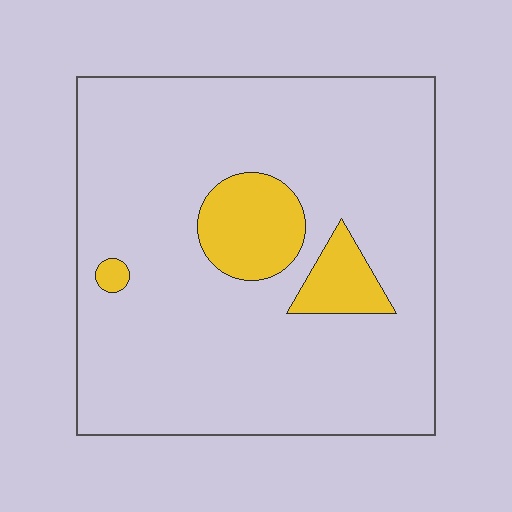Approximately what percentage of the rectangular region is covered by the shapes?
Approximately 10%.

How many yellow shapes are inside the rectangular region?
3.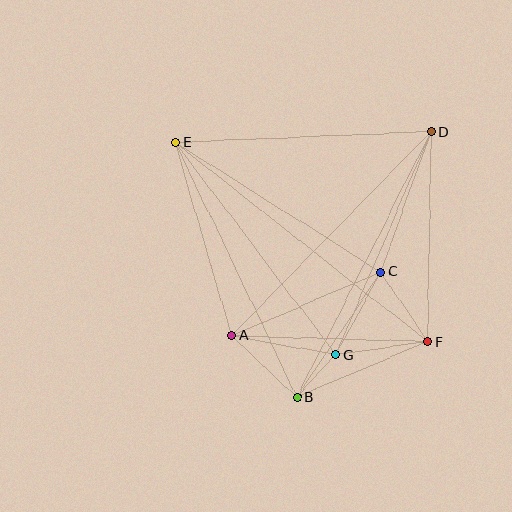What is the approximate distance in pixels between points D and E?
The distance between D and E is approximately 256 pixels.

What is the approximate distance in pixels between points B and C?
The distance between B and C is approximately 151 pixels.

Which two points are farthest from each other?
Points E and F are farthest from each other.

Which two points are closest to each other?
Points B and G are closest to each other.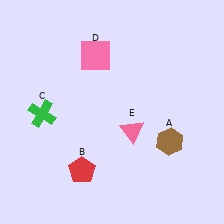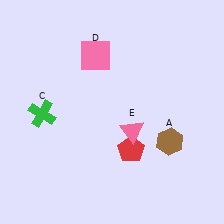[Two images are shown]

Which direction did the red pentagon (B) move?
The red pentagon (B) moved right.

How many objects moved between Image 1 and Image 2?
1 object moved between the two images.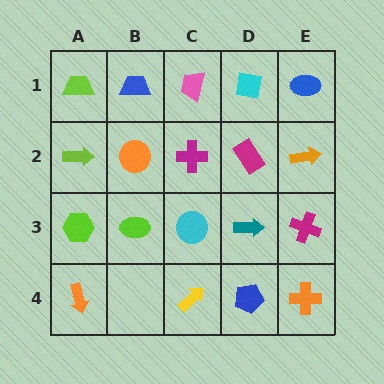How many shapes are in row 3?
5 shapes.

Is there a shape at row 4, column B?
No, that cell is empty.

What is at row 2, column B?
An orange circle.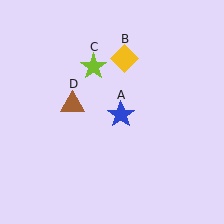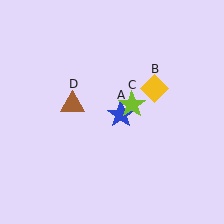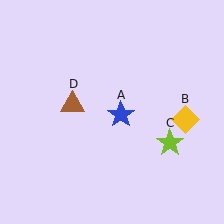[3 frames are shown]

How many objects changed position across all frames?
2 objects changed position: yellow diamond (object B), lime star (object C).